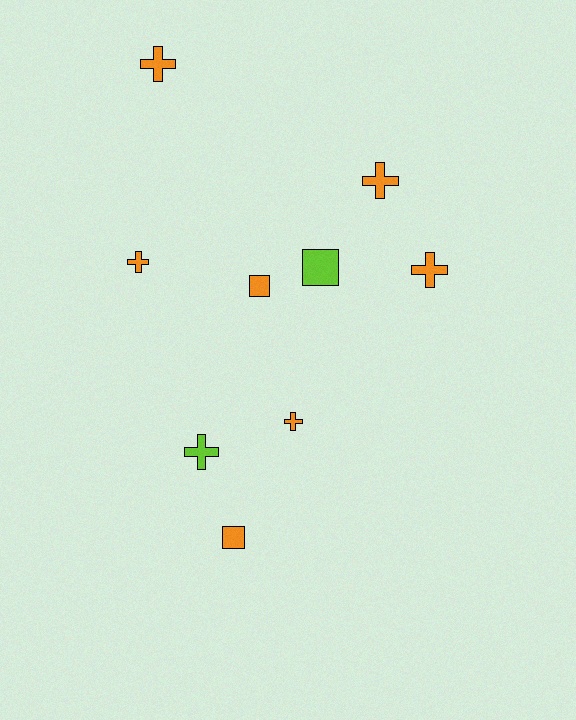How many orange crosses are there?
There are 5 orange crosses.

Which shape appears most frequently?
Cross, with 6 objects.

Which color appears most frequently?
Orange, with 7 objects.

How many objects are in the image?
There are 9 objects.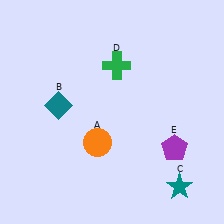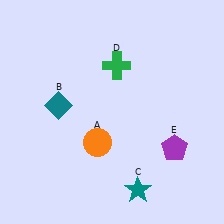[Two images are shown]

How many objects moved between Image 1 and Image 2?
1 object moved between the two images.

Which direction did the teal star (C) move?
The teal star (C) moved left.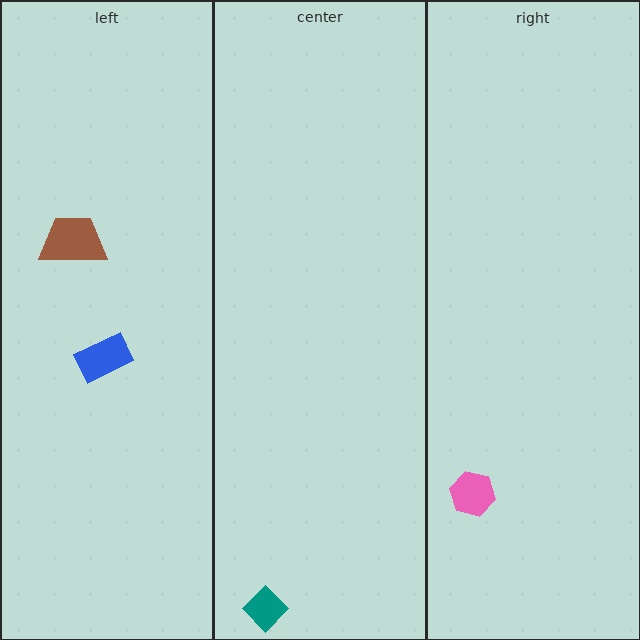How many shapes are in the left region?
2.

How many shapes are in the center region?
1.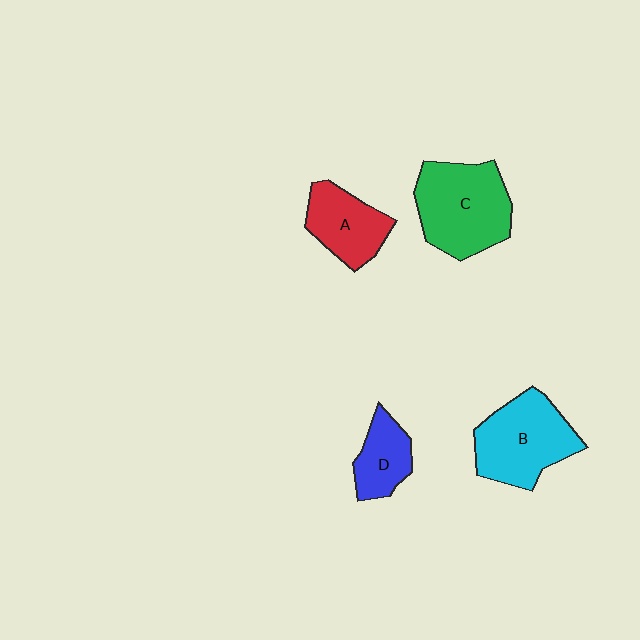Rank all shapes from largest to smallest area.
From largest to smallest: C (green), B (cyan), A (red), D (blue).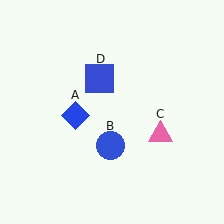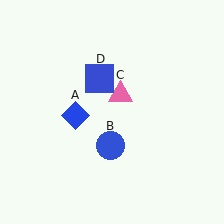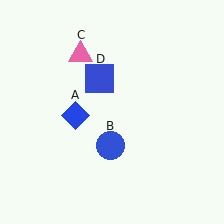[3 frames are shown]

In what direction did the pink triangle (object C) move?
The pink triangle (object C) moved up and to the left.